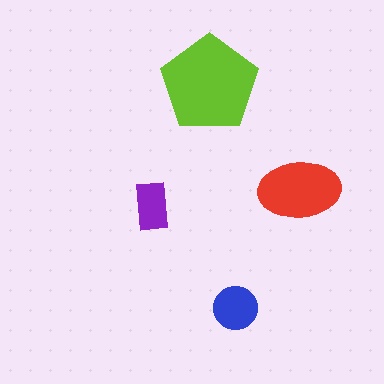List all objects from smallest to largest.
The purple rectangle, the blue circle, the red ellipse, the lime pentagon.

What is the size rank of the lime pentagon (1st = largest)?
1st.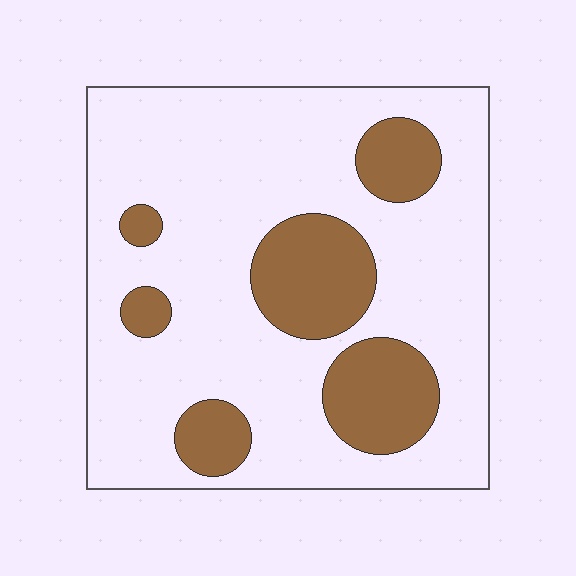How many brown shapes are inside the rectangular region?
6.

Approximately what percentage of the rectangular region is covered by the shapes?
Approximately 25%.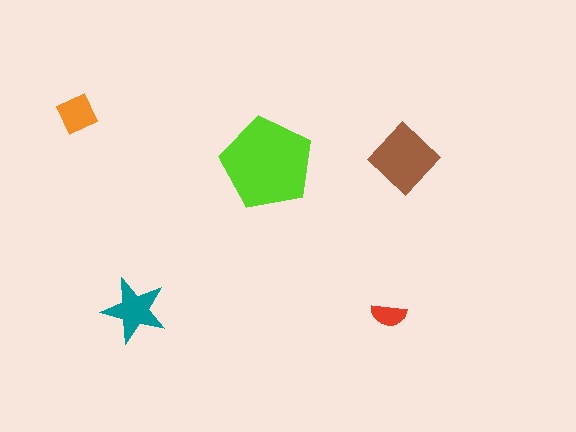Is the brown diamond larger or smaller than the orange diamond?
Larger.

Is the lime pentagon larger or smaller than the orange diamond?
Larger.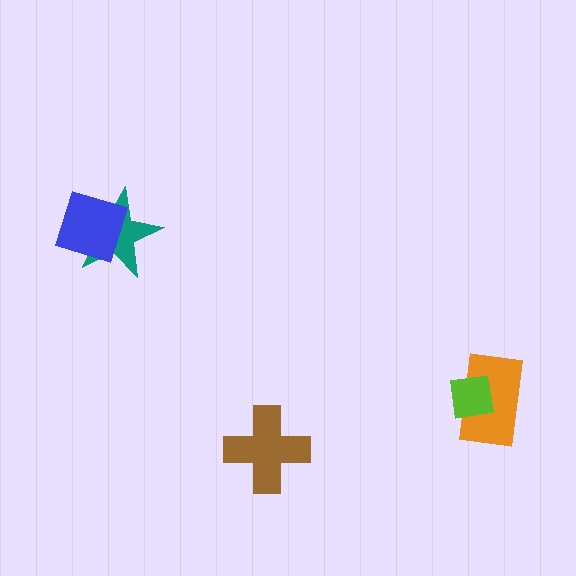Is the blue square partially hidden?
No, no other shape covers it.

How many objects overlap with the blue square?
1 object overlaps with the blue square.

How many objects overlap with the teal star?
1 object overlaps with the teal star.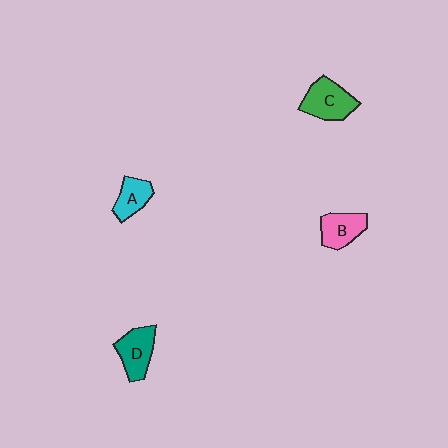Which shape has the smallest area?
Shape A (cyan).